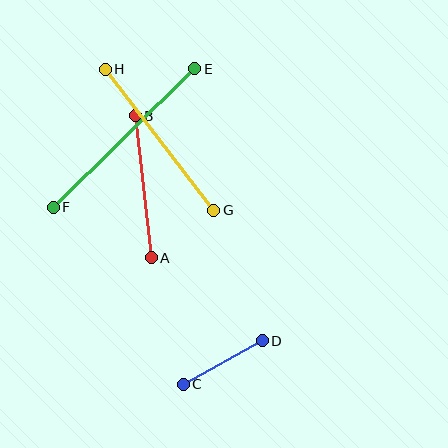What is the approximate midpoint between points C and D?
The midpoint is at approximately (223, 362) pixels.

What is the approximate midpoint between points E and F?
The midpoint is at approximately (124, 138) pixels.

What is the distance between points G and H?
The distance is approximately 178 pixels.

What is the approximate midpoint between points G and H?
The midpoint is at approximately (160, 140) pixels.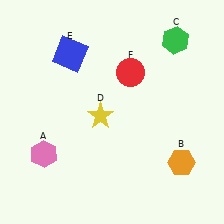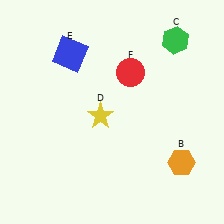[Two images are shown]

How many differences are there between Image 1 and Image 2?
There is 1 difference between the two images.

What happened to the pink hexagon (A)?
The pink hexagon (A) was removed in Image 2. It was in the bottom-left area of Image 1.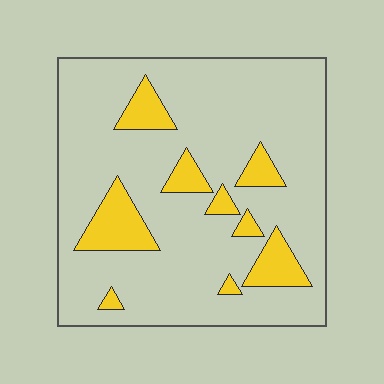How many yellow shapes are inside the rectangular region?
9.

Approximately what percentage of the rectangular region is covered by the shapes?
Approximately 15%.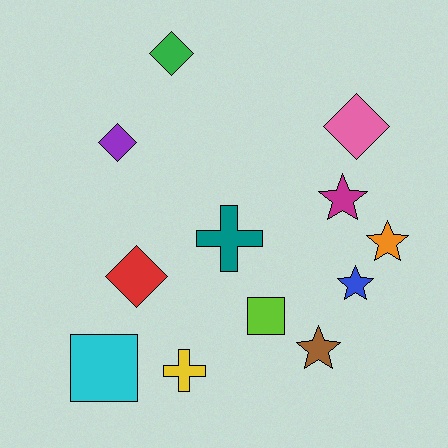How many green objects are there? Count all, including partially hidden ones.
There is 1 green object.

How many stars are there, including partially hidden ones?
There are 4 stars.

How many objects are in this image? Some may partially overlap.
There are 12 objects.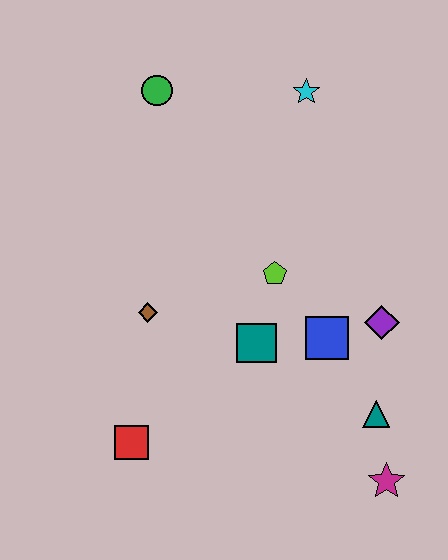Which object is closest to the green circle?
The cyan star is closest to the green circle.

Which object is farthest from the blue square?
The green circle is farthest from the blue square.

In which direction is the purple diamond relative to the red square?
The purple diamond is to the right of the red square.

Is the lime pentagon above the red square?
Yes